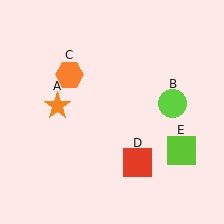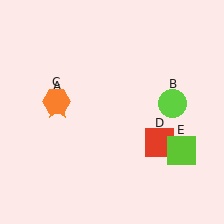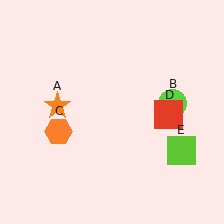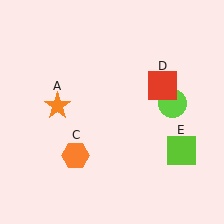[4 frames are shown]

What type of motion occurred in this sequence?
The orange hexagon (object C), red square (object D) rotated counterclockwise around the center of the scene.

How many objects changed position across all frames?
2 objects changed position: orange hexagon (object C), red square (object D).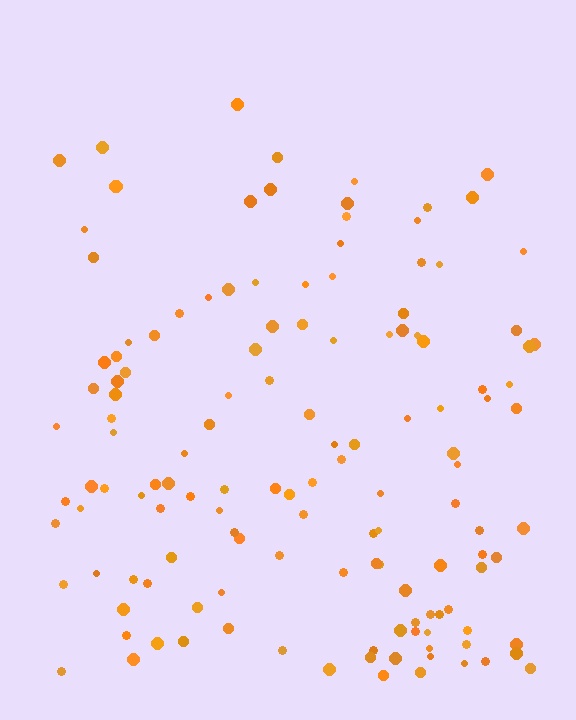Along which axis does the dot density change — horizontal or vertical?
Vertical.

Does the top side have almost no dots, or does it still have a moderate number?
Still a moderate number, just noticeably fewer than the bottom.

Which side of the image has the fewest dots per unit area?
The top.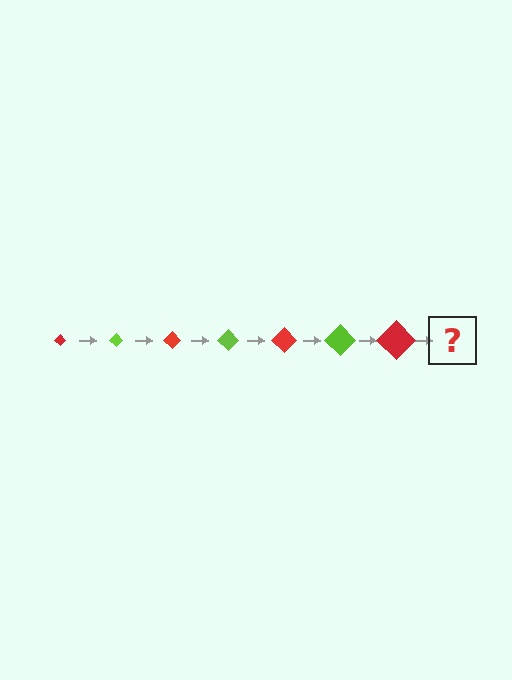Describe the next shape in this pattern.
It should be a lime diamond, larger than the previous one.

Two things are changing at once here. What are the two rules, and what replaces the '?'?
The two rules are that the diamond grows larger each step and the color cycles through red and lime. The '?' should be a lime diamond, larger than the previous one.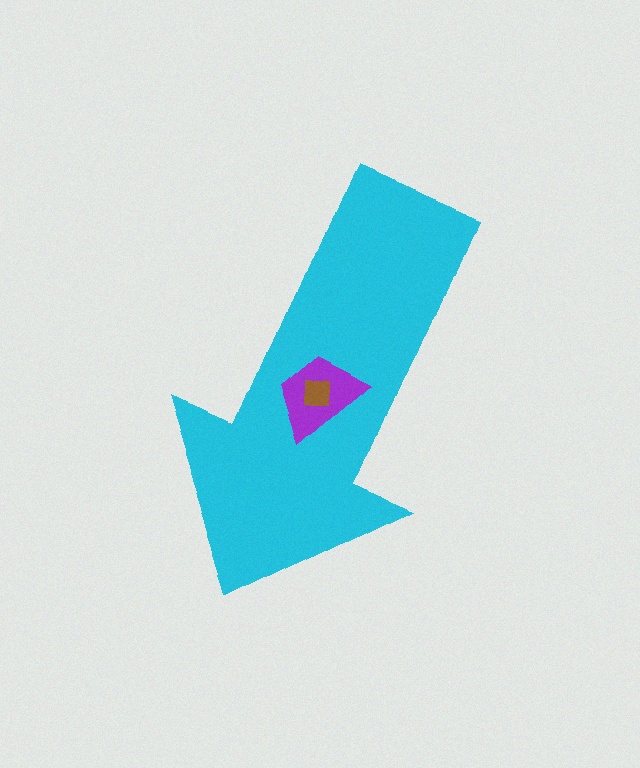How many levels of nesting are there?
3.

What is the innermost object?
The brown square.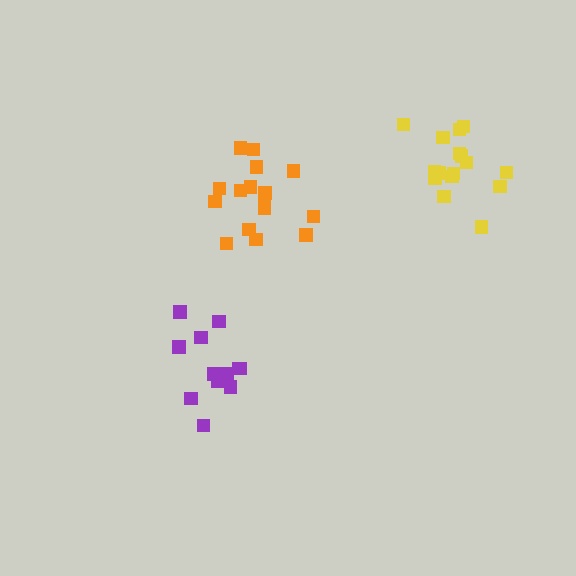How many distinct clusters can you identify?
There are 3 distinct clusters.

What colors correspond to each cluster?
The clusters are colored: purple, orange, yellow.